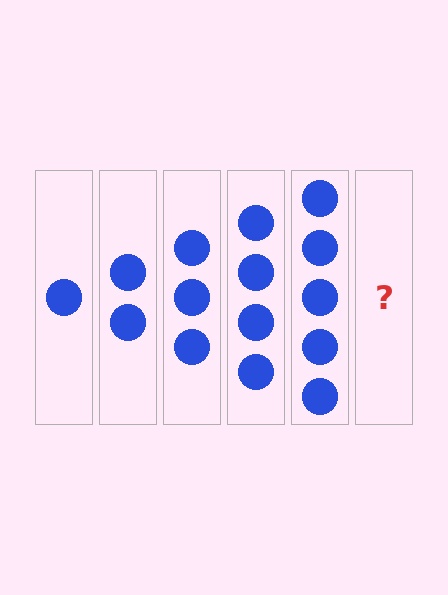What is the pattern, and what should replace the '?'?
The pattern is that each step adds one more circle. The '?' should be 6 circles.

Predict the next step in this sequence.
The next step is 6 circles.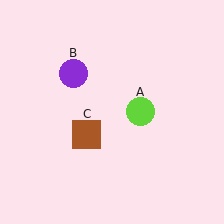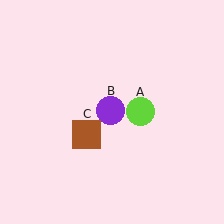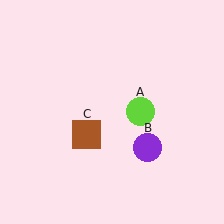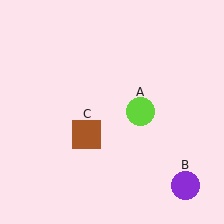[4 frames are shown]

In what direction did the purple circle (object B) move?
The purple circle (object B) moved down and to the right.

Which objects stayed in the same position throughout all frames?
Lime circle (object A) and brown square (object C) remained stationary.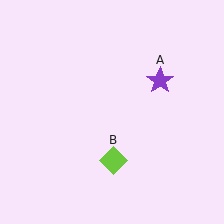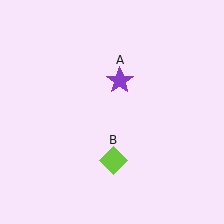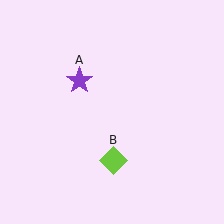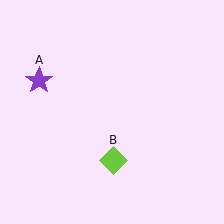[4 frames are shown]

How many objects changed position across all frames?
1 object changed position: purple star (object A).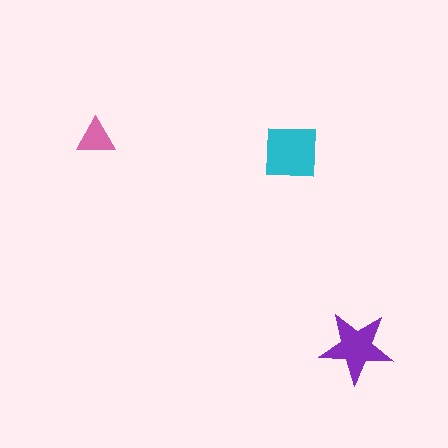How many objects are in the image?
There are 3 objects in the image.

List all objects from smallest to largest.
The pink triangle, the purple star, the cyan square.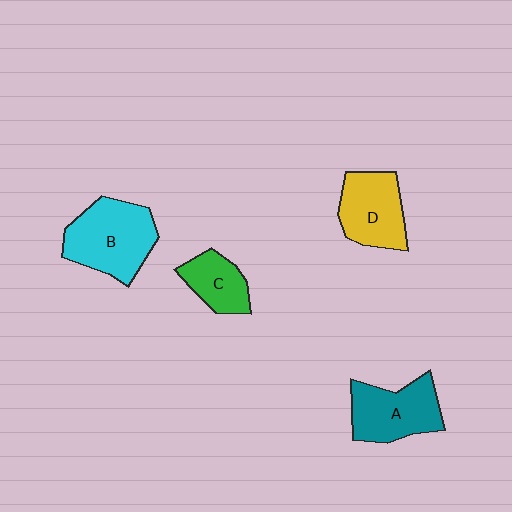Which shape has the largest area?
Shape B (cyan).